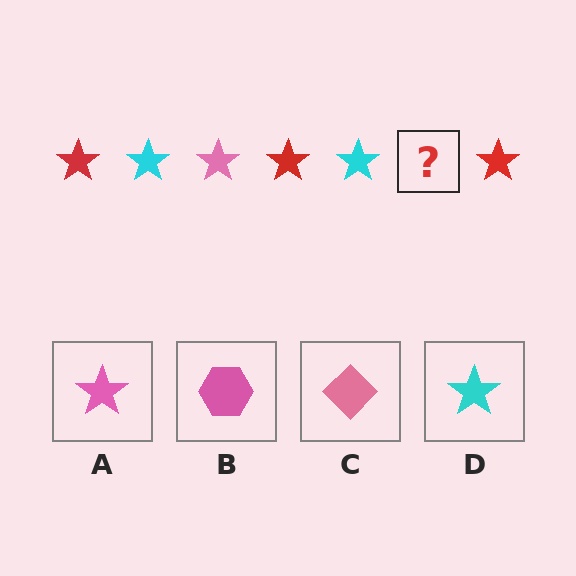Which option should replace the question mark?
Option A.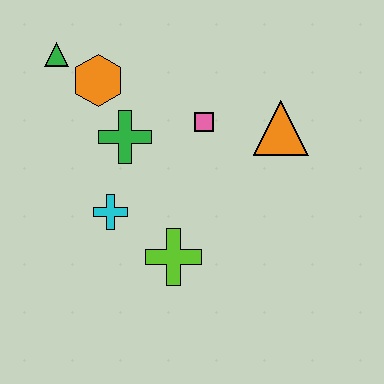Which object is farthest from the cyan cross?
The orange triangle is farthest from the cyan cross.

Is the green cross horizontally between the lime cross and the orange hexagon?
Yes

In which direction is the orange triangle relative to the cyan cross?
The orange triangle is to the right of the cyan cross.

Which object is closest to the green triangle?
The orange hexagon is closest to the green triangle.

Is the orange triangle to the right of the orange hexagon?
Yes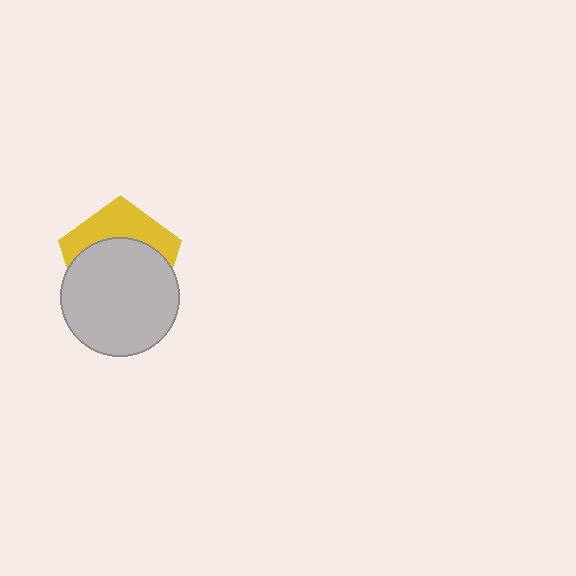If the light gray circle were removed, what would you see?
You would see the complete yellow pentagon.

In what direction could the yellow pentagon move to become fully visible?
The yellow pentagon could move up. That would shift it out from behind the light gray circle entirely.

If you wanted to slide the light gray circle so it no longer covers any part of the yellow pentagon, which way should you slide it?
Slide it down — that is the most direct way to separate the two shapes.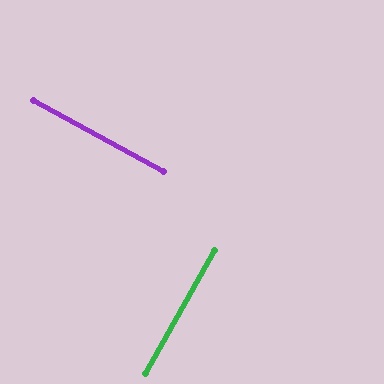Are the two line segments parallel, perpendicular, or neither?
Perpendicular — they meet at approximately 89°.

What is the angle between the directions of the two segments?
Approximately 89 degrees.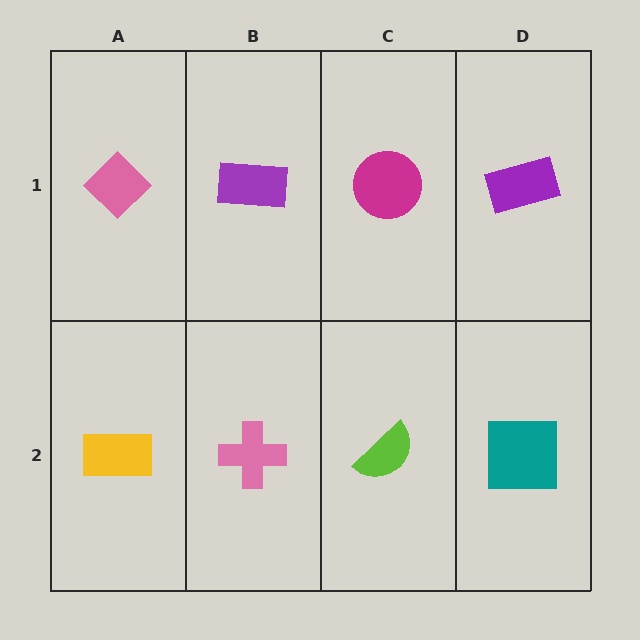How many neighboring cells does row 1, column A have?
2.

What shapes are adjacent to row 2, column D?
A purple rectangle (row 1, column D), a lime semicircle (row 2, column C).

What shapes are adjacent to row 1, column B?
A pink cross (row 2, column B), a pink diamond (row 1, column A), a magenta circle (row 1, column C).